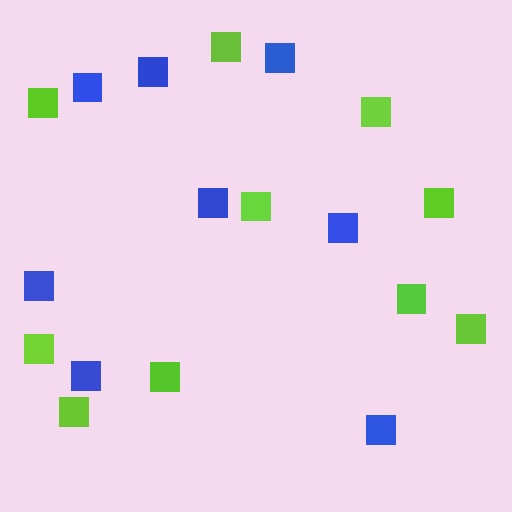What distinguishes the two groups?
There are 2 groups: one group of blue squares (8) and one group of lime squares (10).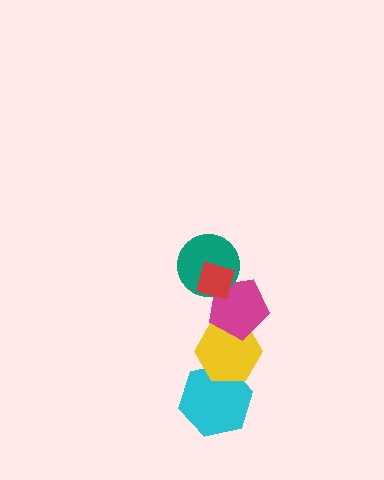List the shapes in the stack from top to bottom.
From top to bottom: the red diamond, the teal circle, the magenta pentagon, the yellow hexagon, the cyan hexagon.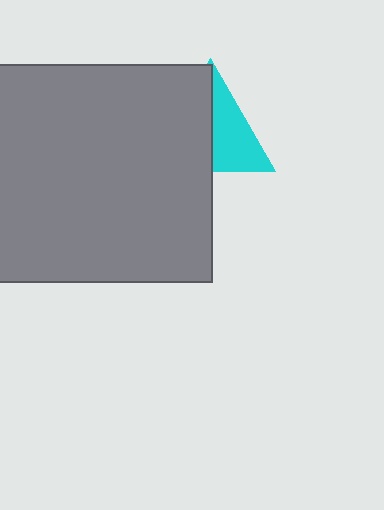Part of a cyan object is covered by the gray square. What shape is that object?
It is a triangle.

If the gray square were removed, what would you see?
You would see the complete cyan triangle.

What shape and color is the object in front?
The object in front is a gray square.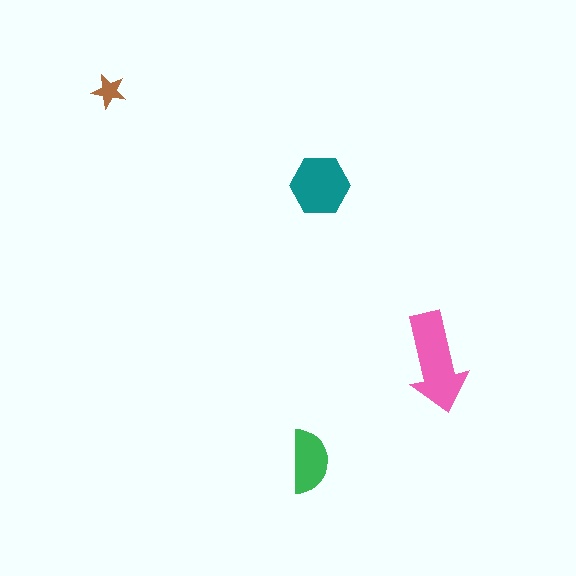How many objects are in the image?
There are 4 objects in the image.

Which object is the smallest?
The brown star.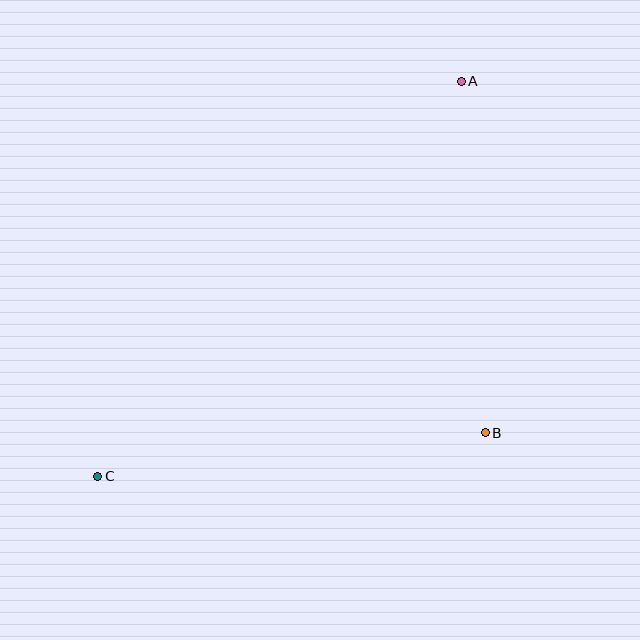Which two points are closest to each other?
Points A and B are closest to each other.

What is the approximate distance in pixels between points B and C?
The distance between B and C is approximately 390 pixels.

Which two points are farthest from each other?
Points A and C are farthest from each other.